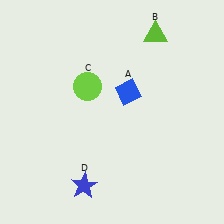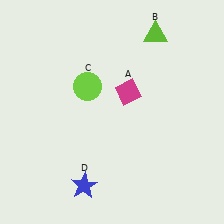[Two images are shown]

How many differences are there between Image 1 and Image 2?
There is 1 difference between the two images.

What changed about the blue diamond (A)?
In Image 1, A is blue. In Image 2, it changed to magenta.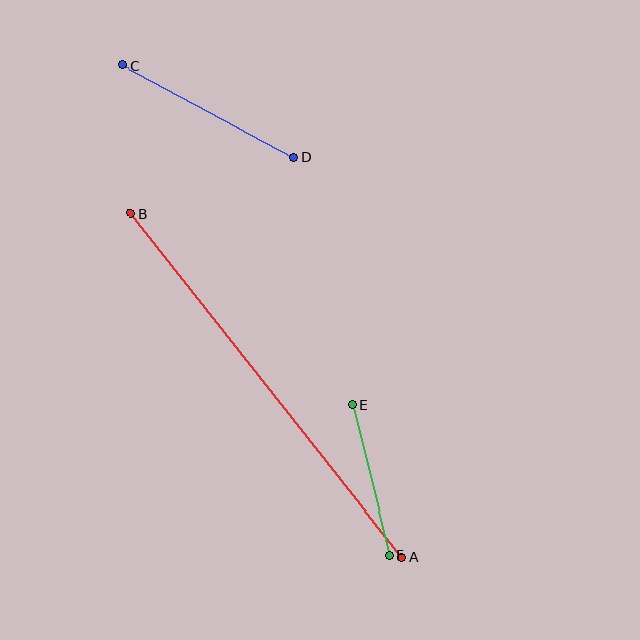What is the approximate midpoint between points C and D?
The midpoint is at approximately (208, 111) pixels.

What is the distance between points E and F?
The distance is approximately 156 pixels.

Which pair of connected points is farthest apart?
Points A and B are farthest apart.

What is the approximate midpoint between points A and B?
The midpoint is at approximately (267, 385) pixels.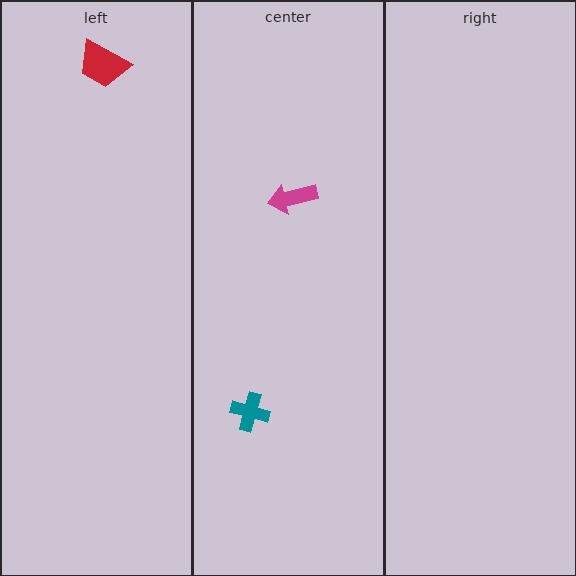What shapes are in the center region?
The magenta arrow, the teal cross.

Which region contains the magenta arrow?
The center region.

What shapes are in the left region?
The red trapezoid.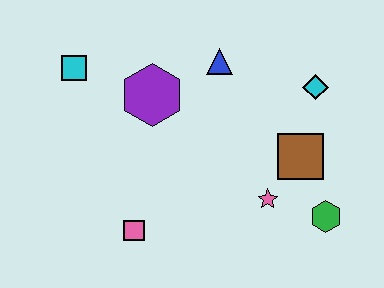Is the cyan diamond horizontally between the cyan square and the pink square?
No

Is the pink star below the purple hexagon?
Yes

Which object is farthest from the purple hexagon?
The green hexagon is farthest from the purple hexagon.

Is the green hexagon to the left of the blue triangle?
No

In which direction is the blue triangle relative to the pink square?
The blue triangle is above the pink square.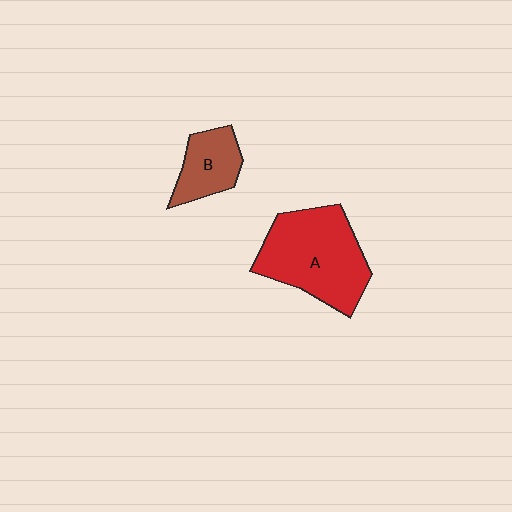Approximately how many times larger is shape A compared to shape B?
Approximately 2.2 times.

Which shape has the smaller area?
Shape B (brown).